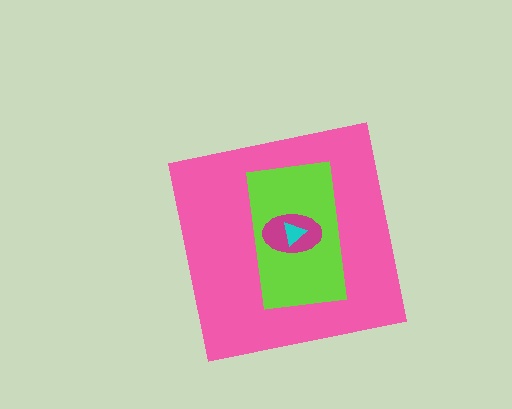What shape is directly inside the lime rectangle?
The magenta ellipse.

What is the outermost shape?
The pink square.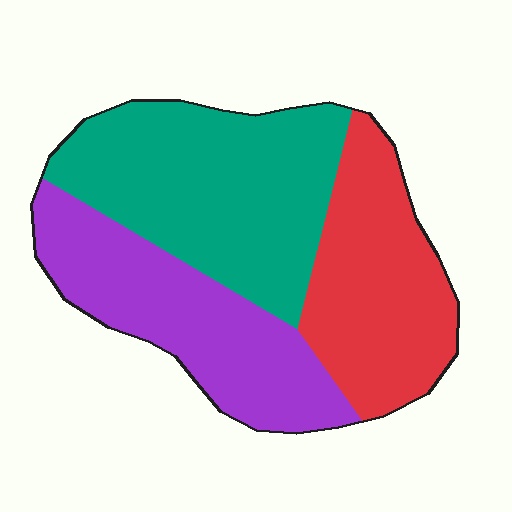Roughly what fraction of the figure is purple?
Purple takes up between a sixth and a third of the figure.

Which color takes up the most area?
Teal, at roughly 40%.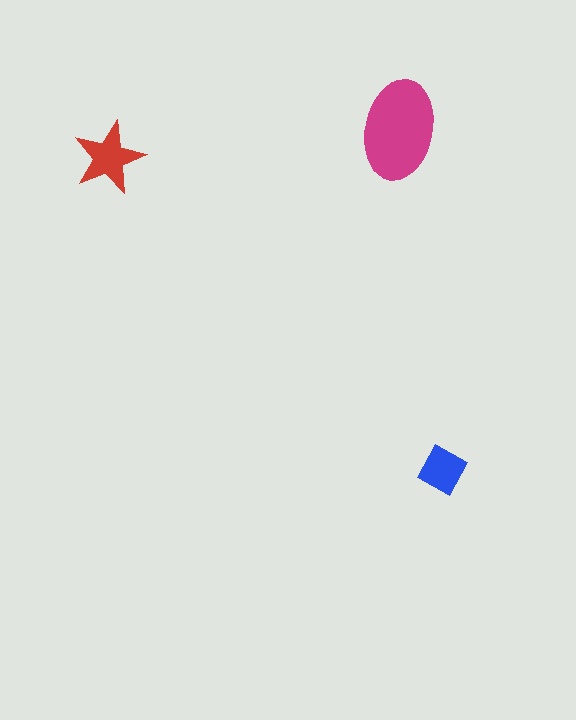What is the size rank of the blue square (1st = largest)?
3rd.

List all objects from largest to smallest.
The magenta ellipse, the red star, the blue square.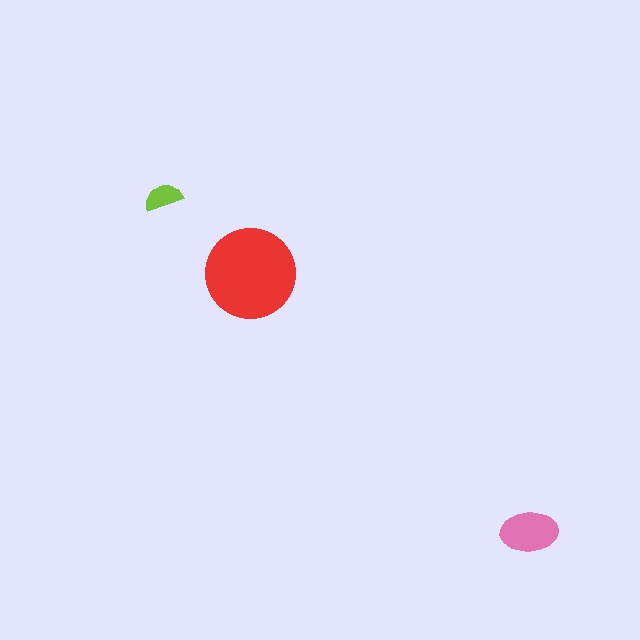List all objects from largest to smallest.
The red circle, the pink ellipse, the lime semicircle.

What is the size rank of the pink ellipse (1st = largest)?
2nd.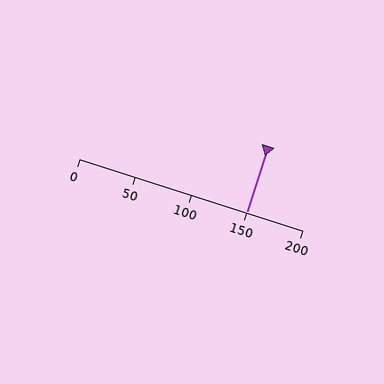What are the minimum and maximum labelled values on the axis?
The axis runs from 0 to 200.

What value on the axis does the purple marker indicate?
The marker indicates approximately 150.